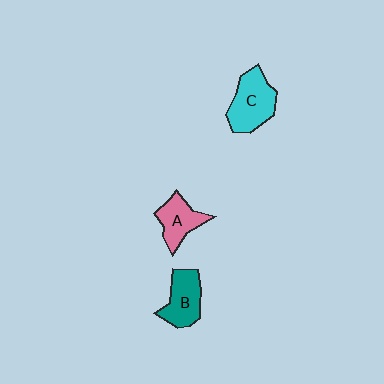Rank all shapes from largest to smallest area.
From largest to smallest: C (cyan), B (teal), A (pink).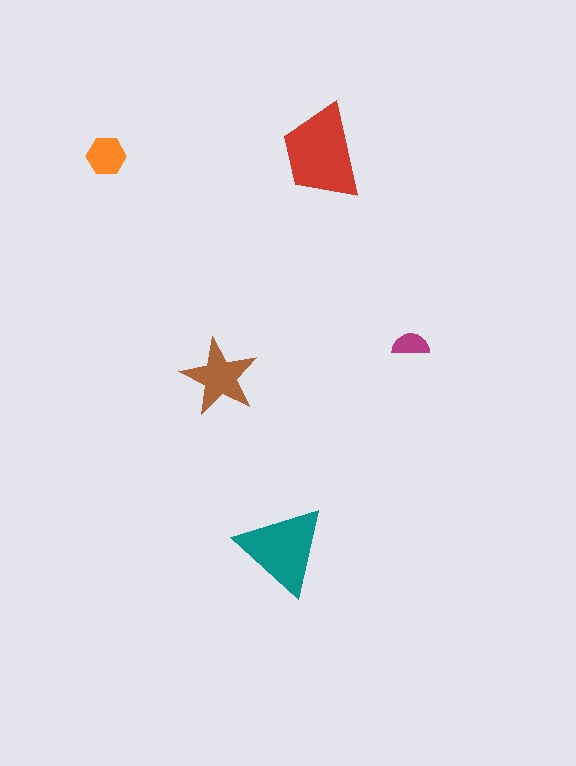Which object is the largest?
The red trapezoid.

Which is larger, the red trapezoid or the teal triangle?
The red trapezoid.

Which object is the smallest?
The magenta semicircle.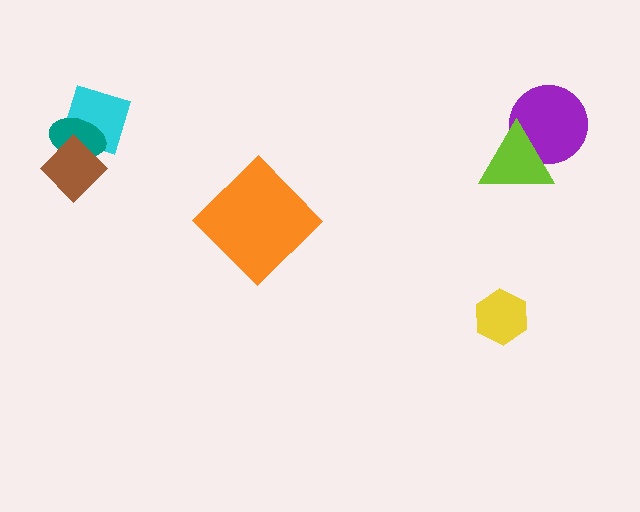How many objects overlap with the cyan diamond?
2 objects overlap with the cyan diamond.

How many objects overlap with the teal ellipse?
2 objects overlap with the teal ellipse.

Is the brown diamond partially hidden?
No, no other shape covers it.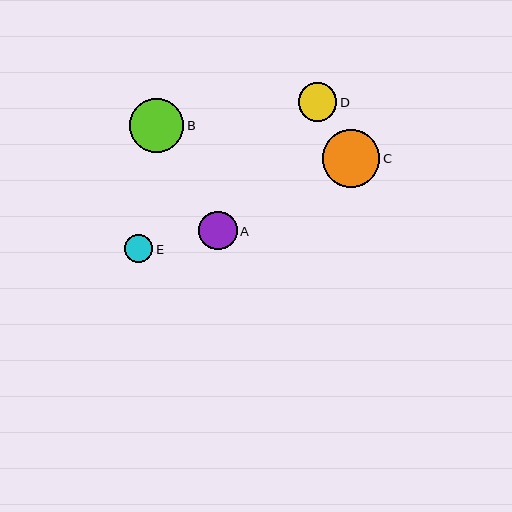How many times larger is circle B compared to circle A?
Circle B is approximately 1.4 times the size of circle A.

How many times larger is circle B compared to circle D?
Circle B is approximately 1.4 times the size of circle D.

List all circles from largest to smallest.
From largest to smallest: C, B, D, A, E.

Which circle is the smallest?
Circle E is the smallest with a size of approximately 28 pixels.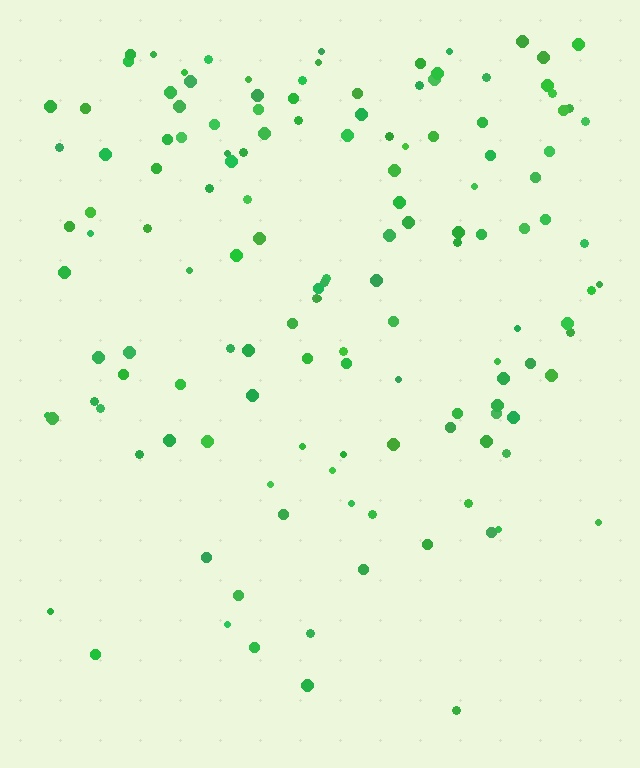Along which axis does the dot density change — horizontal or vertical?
Vertical.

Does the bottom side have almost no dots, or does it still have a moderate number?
Still a moderate number, just noticeably fewer than the top.